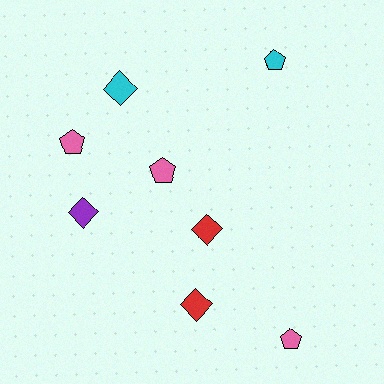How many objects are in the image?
There are 8 objects.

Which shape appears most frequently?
Diamond, with 4 objects.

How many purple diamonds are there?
There is 1 purple diamond.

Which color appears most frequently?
Pink, with 3 objects.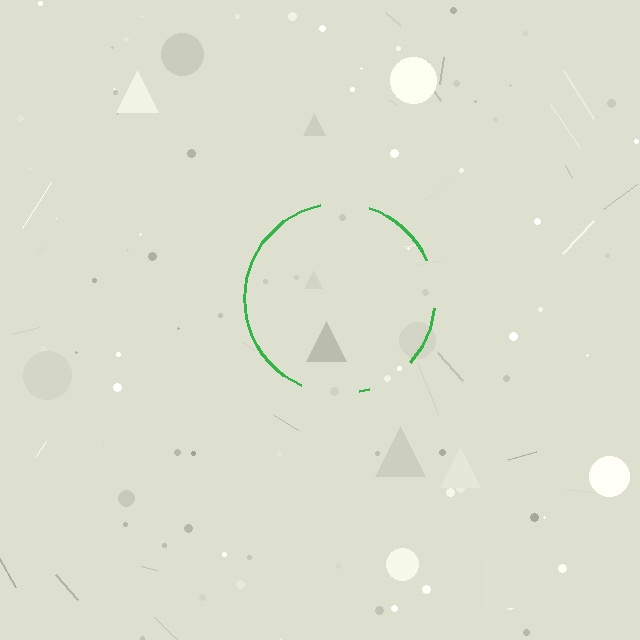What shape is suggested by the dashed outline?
The dashed outline suggests a circle.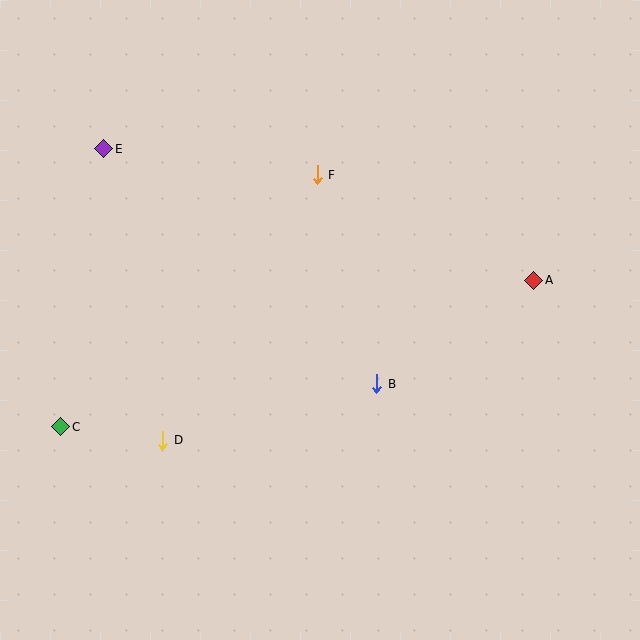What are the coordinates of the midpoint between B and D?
The midpoint between B and D is at (270, 412).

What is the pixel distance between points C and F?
The distance between C and F is 360 pixels.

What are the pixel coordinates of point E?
Point E is at (104, 149).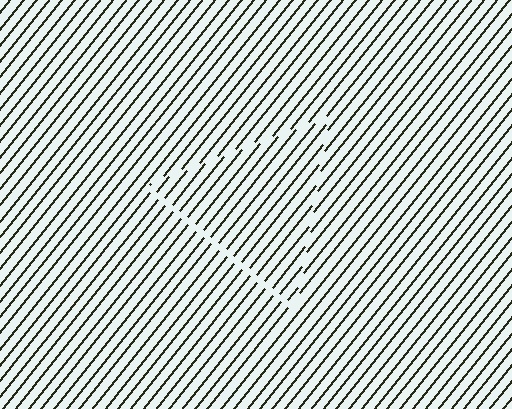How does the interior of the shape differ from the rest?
The interior of the shape contains the same grating, shifted by half a period — the contour is defined by the phase discontinuity where line-ends from the inner and outer gratings abut.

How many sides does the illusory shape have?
3 sides — the line-ends trace a triangle.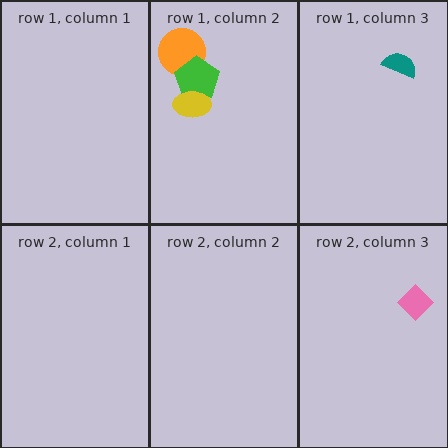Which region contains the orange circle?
The row 1, column 2 region.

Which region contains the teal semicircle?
The row 1, column 3 region.